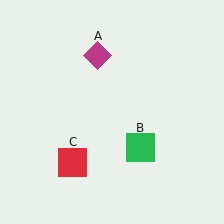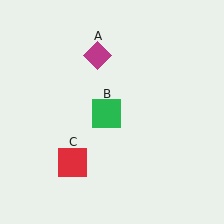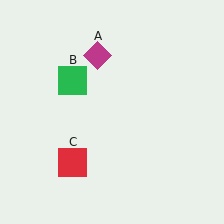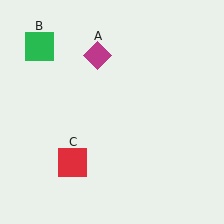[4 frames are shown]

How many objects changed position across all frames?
1 object changed position: green square (object B).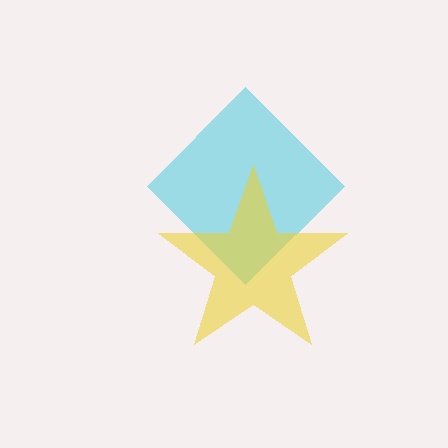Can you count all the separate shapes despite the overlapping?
Yes, there are 2 separate shapes.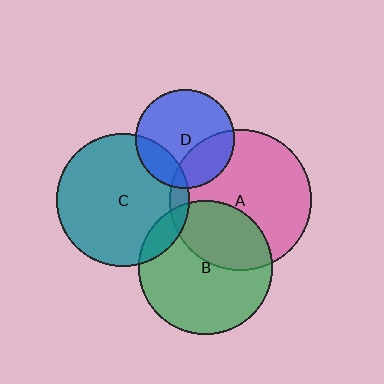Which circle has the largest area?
Circle A (pink).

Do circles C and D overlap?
Yes.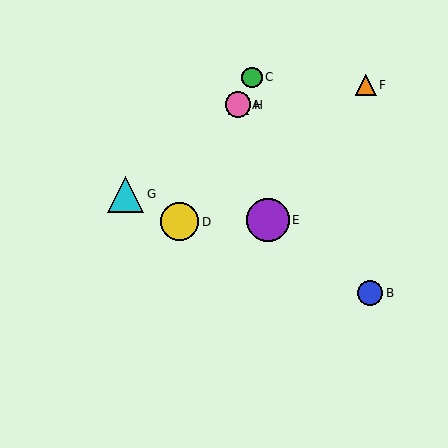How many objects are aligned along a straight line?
4 objects (A, C, D, H) are aligned along a straight line.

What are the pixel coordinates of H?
Object H is at (238, 105).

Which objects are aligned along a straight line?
Objects A, C, D, H are aligned along a straight line.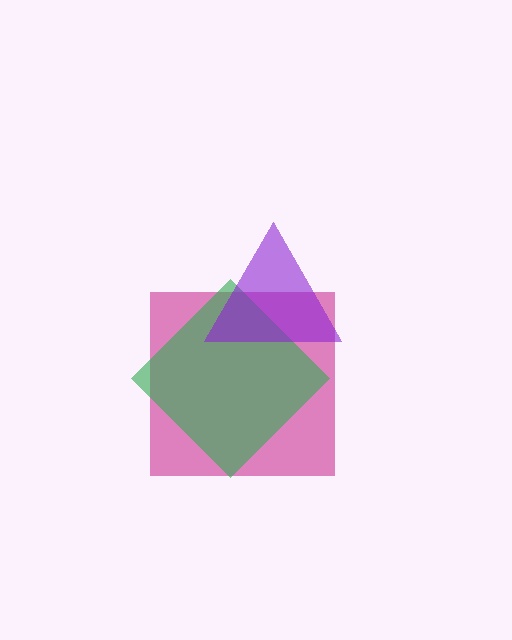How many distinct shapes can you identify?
There are 3 distinct shapes: a magenta square, a green diamond, a purple triangle.